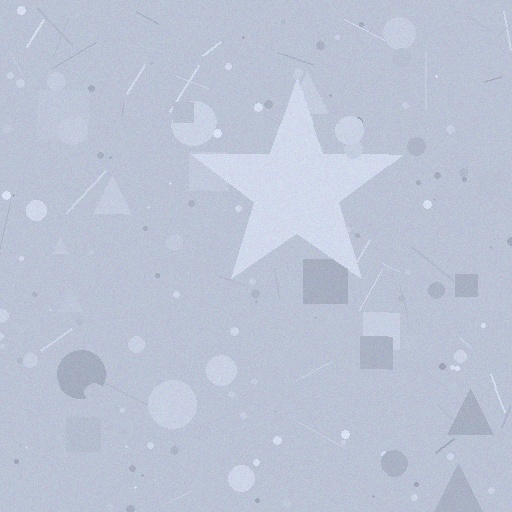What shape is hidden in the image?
A star is hidden in the image.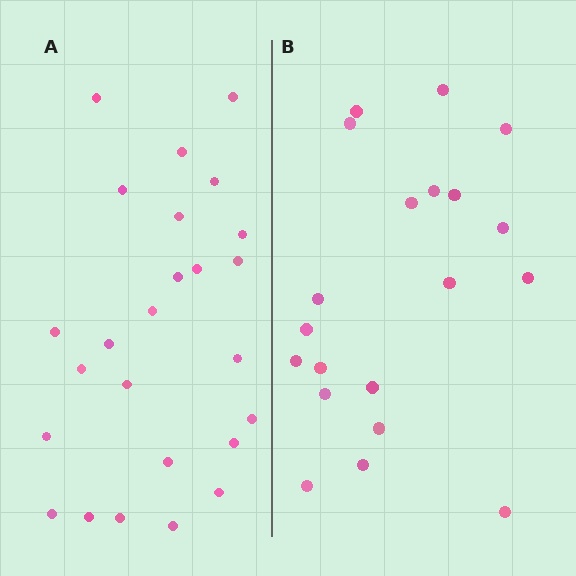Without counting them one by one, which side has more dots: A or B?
Region A (the left region) has more dots.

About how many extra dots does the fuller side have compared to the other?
Region A has about 5 more dots than region B.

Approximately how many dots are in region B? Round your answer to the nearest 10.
About 20 dots.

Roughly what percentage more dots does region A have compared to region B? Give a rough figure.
About 25% more.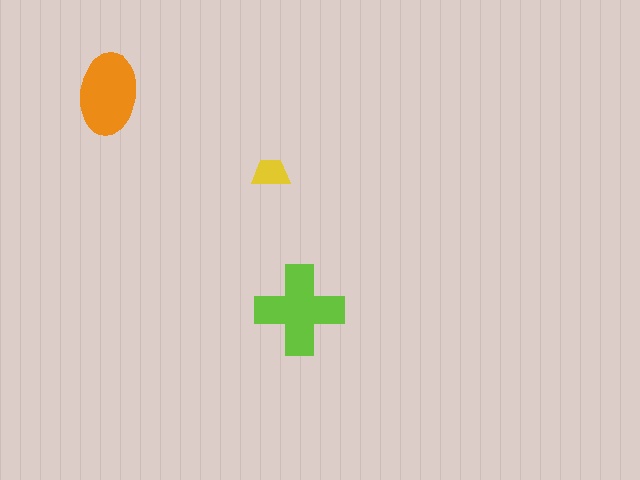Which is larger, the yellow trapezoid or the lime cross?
The lime cross.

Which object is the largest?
The lime cross.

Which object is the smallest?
The yellow trapezoid.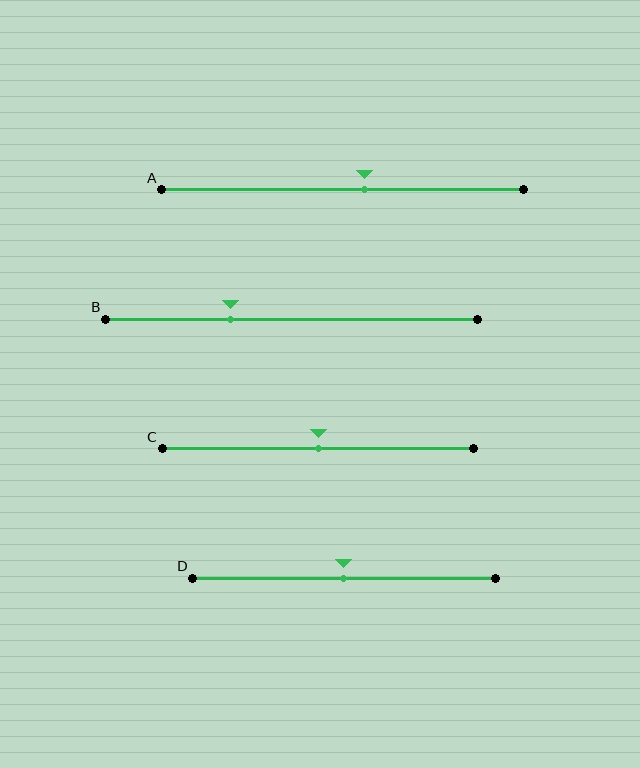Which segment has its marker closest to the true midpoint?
Segment C has its marker closest to the true midpoint.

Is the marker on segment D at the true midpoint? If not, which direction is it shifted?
Yes, the marker on segment D is at the true midpoint.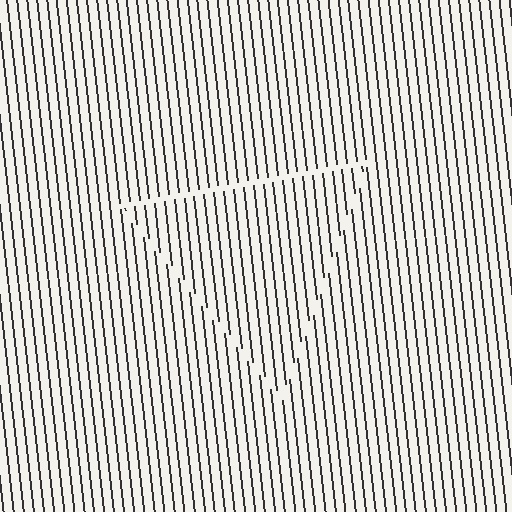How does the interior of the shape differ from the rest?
The interior of the shape contains the same grating, shifted by half a period — the contour is defined by the phase discontinuity where line-ends from the inner and outer gratings abut.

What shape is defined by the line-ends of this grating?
An illusory triangle. The interior of the shape contains the same grating, shifted by half a period — the contour is defined by the phase discontinuity where line-ends from the inner and outer gratings abut.